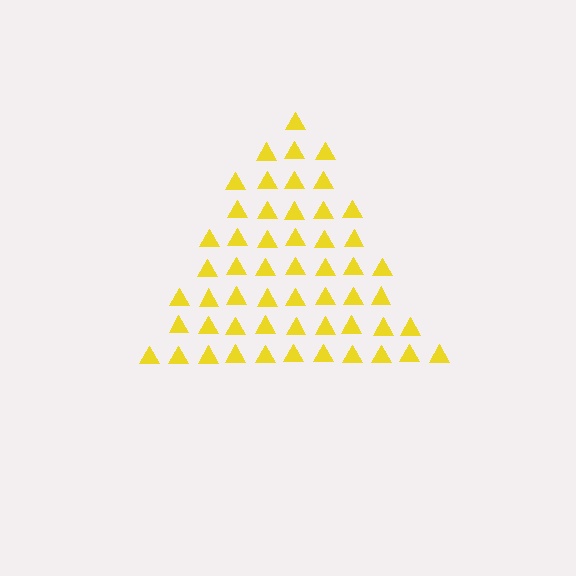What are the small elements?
The small elements are triangles.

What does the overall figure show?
The overall figure shows a triangle.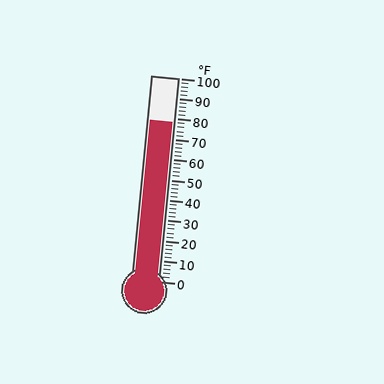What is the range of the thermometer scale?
The thermometer scale ranges from 0°F to 100°F.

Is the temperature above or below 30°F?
The temperature is above 30°F.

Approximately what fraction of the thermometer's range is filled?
The thermometer is filled to approximately 80% of its range.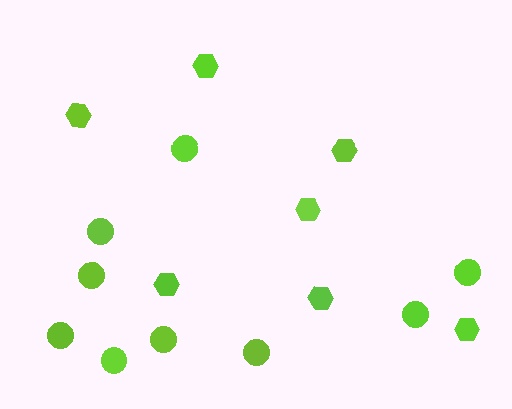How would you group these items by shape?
There are 2 groups: one group of hexagons (7) and one group of circles (9).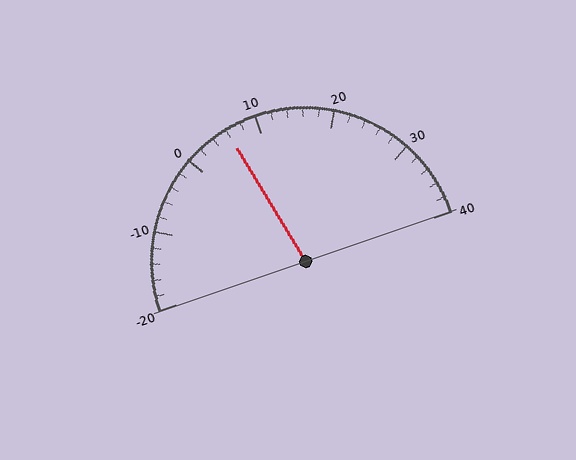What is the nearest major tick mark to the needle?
The nearest major tick mark is 10.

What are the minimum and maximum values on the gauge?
The gauge ranges from -20 to 40.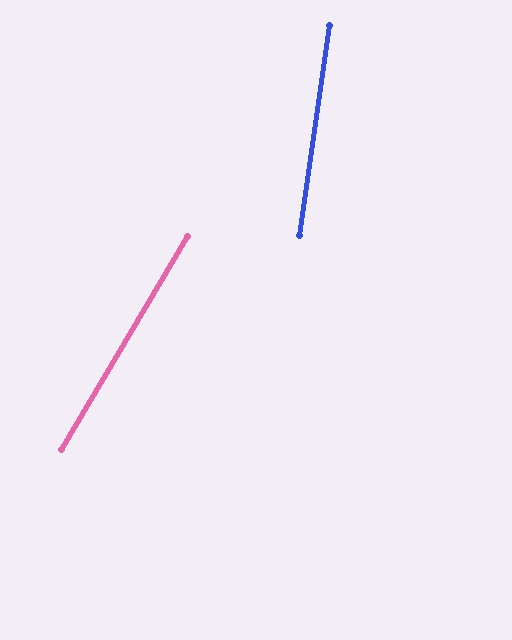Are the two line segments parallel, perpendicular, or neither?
Neither parallel nor perpendicular — they differ by about 23°.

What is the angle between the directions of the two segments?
Approximately 23 degrees.